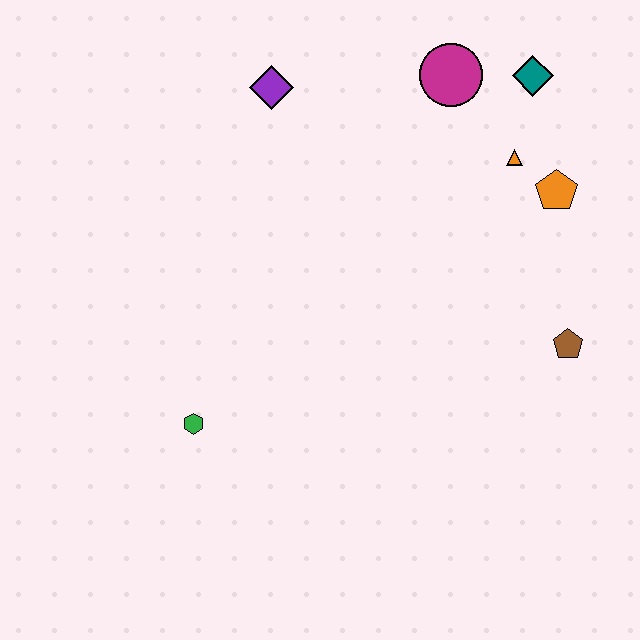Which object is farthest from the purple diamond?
The brown pentagon is farthest from the purple diamond.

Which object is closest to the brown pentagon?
The orange pentagon is closest to the brown pentagon.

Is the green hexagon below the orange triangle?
Yes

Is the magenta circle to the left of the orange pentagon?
Yes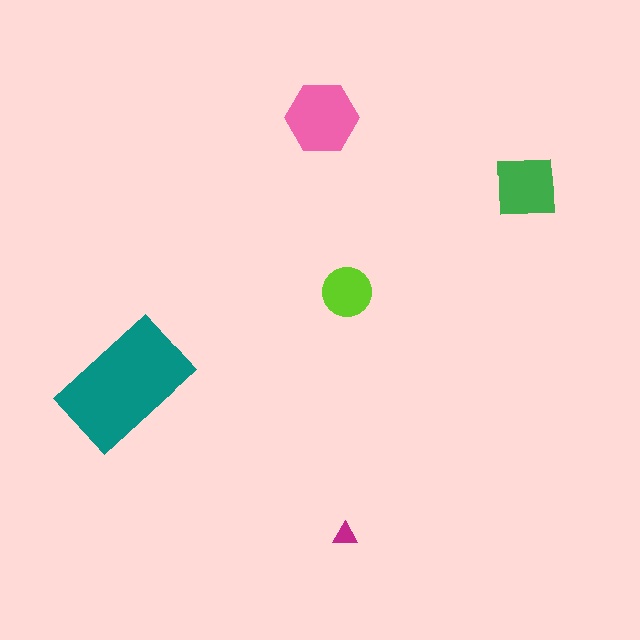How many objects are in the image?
There are 5 objects in the image.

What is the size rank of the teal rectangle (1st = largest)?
1st.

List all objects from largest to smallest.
The teal rectangle, the pink hexagon, the green square, the lime circle, the magenta triangle.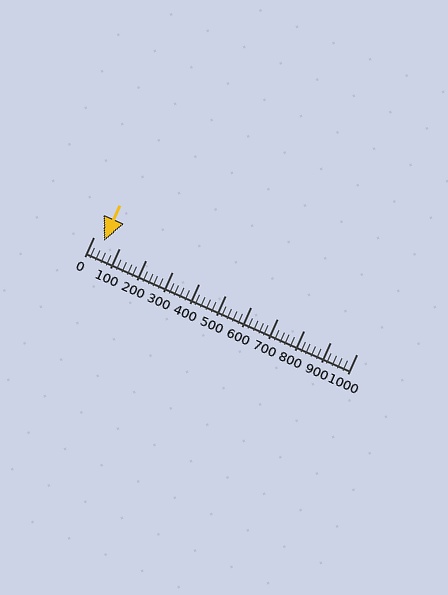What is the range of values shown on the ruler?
The ruler shows values from 0 to 1000.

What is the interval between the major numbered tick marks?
The major tick marks are spaced 100 units apart.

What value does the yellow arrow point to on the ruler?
The yellow arrow points to approximately 42.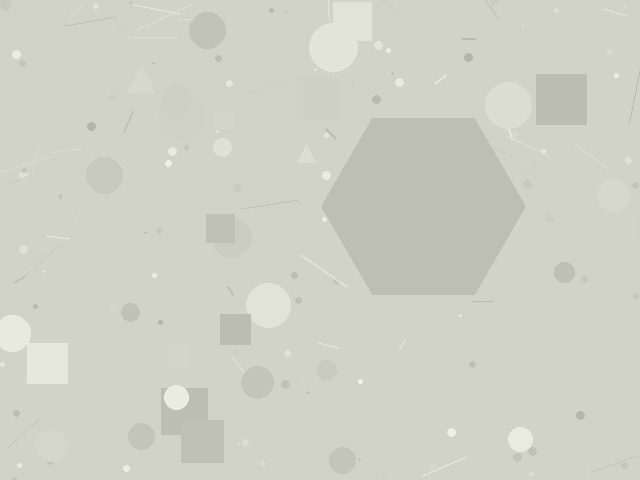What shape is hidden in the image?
A hexagon is hidden in the image.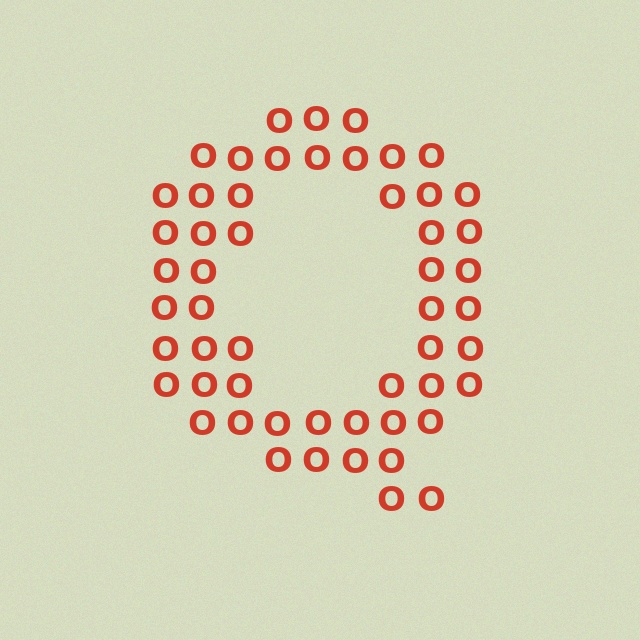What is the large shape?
The large shape is the letter Q.